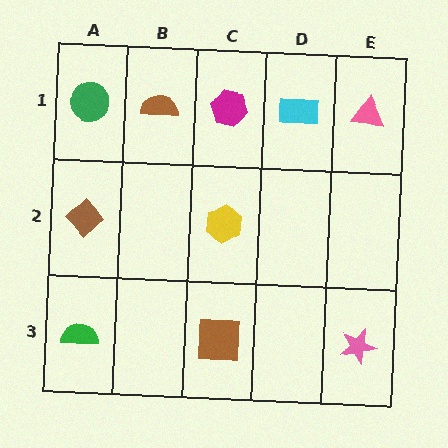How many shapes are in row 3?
3 shapes.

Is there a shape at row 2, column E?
No, that cell is empty.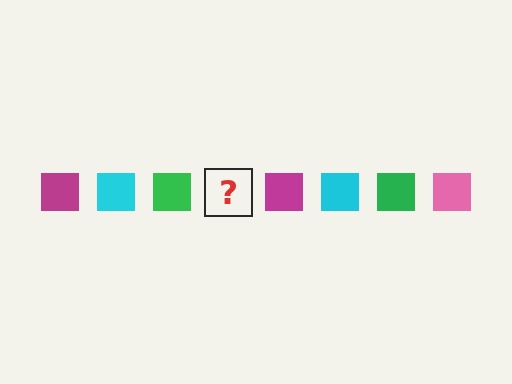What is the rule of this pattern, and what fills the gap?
The rule is that the pattern cycles through magenta, cyan, green, pink squares. The gap should be filled with a pink square.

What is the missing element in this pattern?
The missing element is a pink square.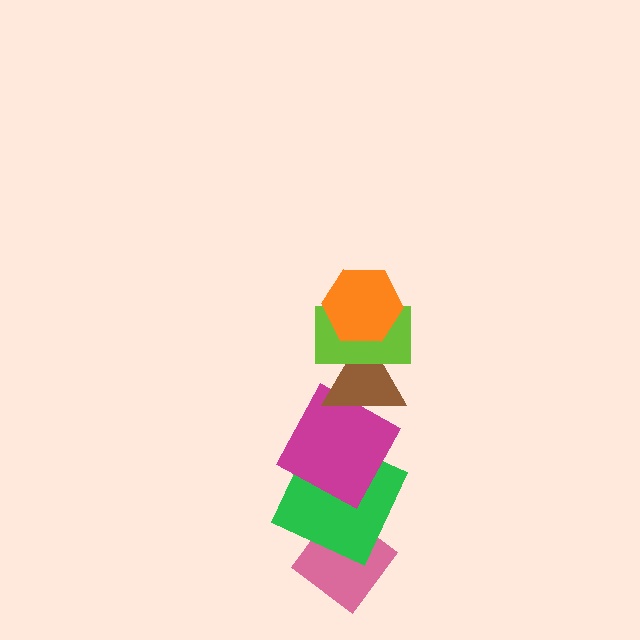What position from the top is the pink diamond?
The pink diamond is 6th from the top.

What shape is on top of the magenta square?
The brown triangle is on top of the magenta square.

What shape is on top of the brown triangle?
The lime rectangle is on top of the brown triangle.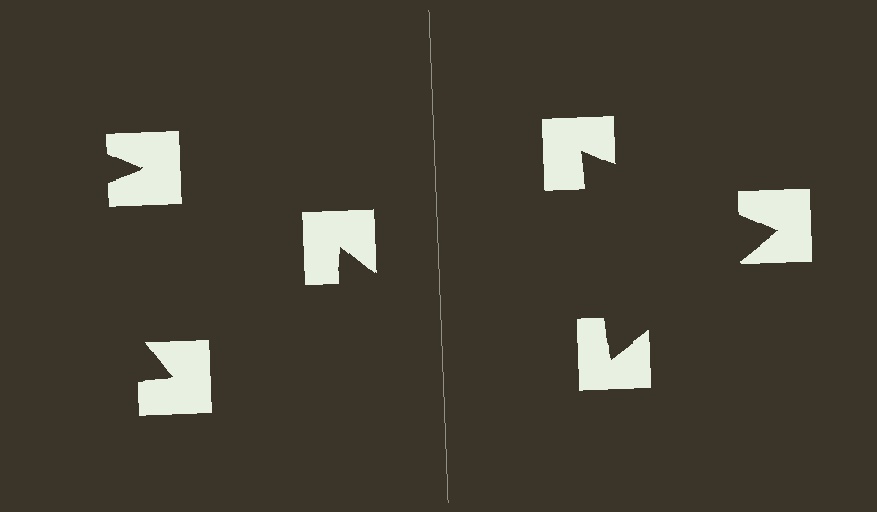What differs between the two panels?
The notched squares are positioned identically on both sides; only the wedge orientations differ. On the right they align to a triangle; on the left they are misaligned.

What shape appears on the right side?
An illusory triangle.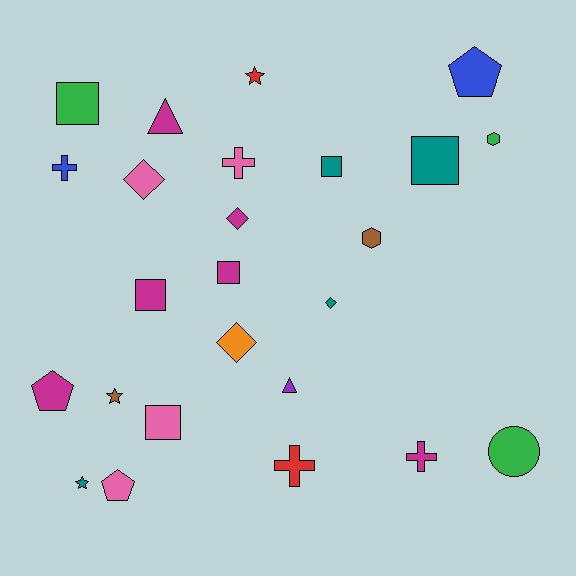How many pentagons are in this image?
There are 3 pentagons.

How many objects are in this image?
There are 25 objects.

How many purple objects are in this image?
There is 1 purple object.